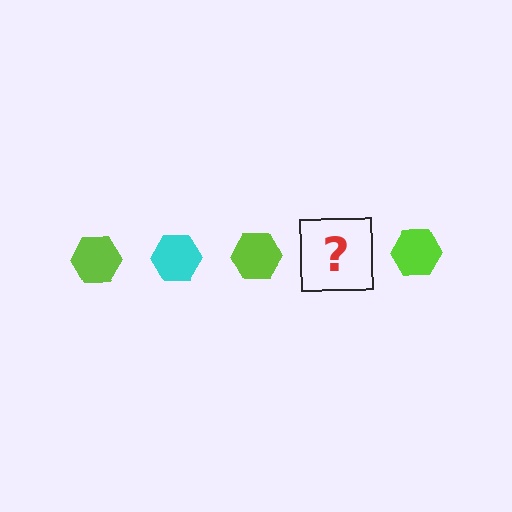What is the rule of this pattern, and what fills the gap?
The rule is that the pattern cycles through lime, cyan hexagons. The gap should be filled with a cyan hexagon.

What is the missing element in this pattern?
The missing element is a cyan hexagon.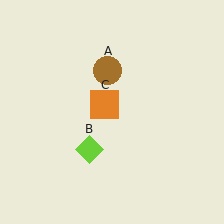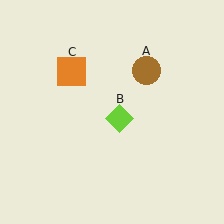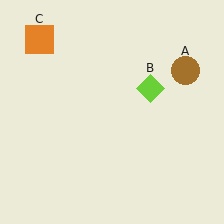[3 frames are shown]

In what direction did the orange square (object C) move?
The orange square (object C) moved up and to the left.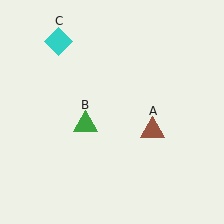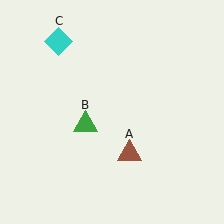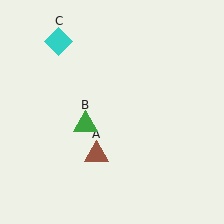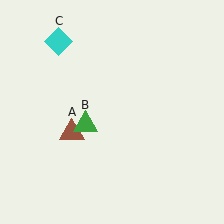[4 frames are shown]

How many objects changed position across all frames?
1 object changed position: brown triangle (object A).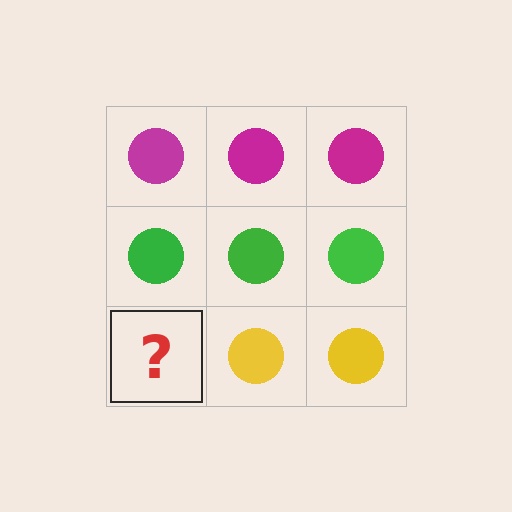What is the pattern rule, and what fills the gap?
The rule is that each row has a consistent color. The gap should be filled with a yellow circle.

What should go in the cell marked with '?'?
The missing cell should contain a yellow circle.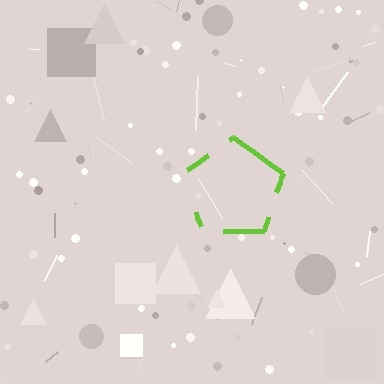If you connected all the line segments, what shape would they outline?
They would outline a pentagon.